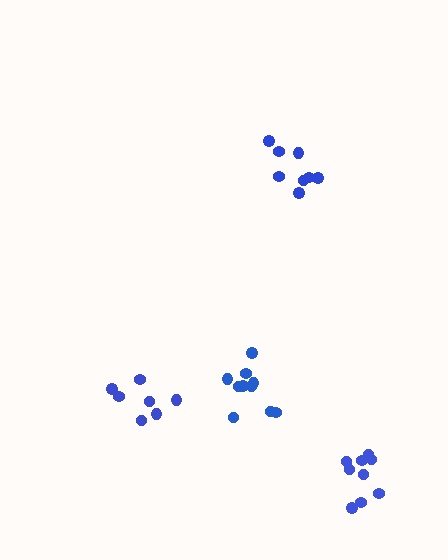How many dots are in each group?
Group 1: 10 dots, Group 2: 7 dots, Group 3: 9 dots, Group 4: 8 dots (34 total).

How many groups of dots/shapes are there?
There are 4 groups.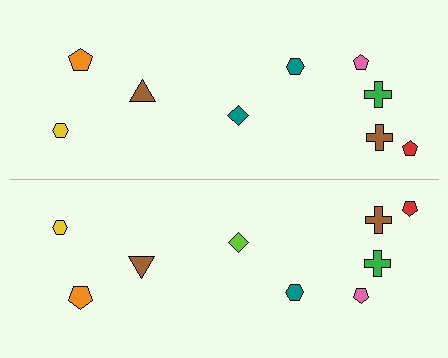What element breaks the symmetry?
The lime diamond on the bottom side breaks the symmetry — its mirror counterpart is teal.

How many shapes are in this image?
There are 18 shapes in this image.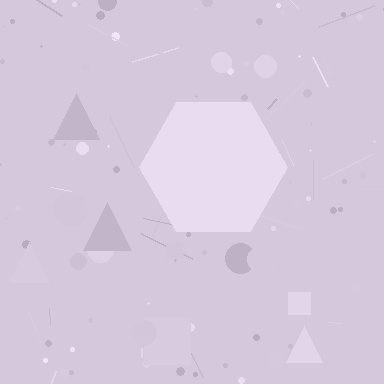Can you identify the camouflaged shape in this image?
The camouflaged shape is a hexagon.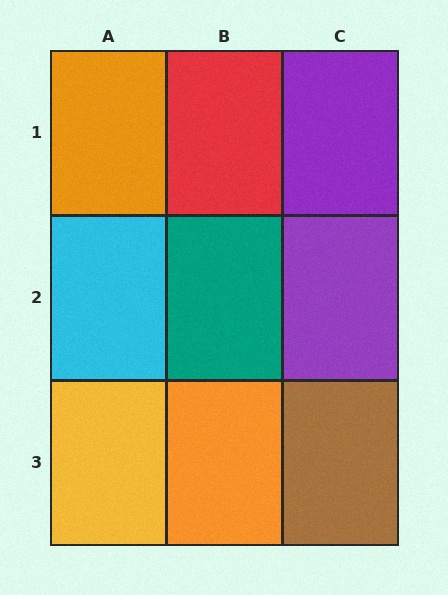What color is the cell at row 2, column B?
Teal.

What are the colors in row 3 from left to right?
Yellow, orange, brown.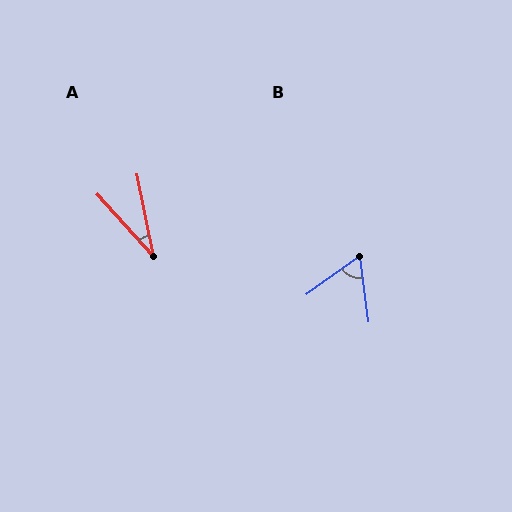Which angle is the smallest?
A, at approximately 30 degrees.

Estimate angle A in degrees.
Approximately 30 degrees.